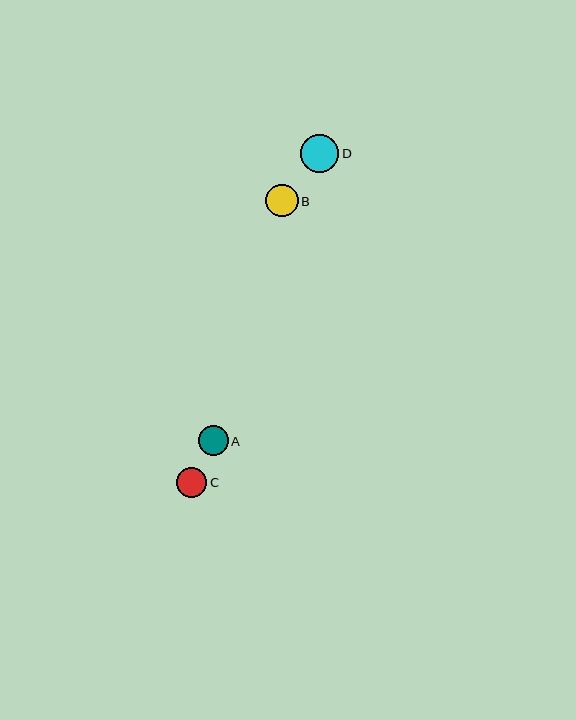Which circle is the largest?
Circle D is the largest with a size of approximately 38 pixels.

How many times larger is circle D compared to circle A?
Circle D is approximately 1.3 times the size of circle A.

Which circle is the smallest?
Circle C is the smallest with a size of approximately 30 pixels.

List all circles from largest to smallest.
From largest to smallest: D, B, A, C.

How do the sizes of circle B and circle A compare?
Circle B and circle A are approximately the same size.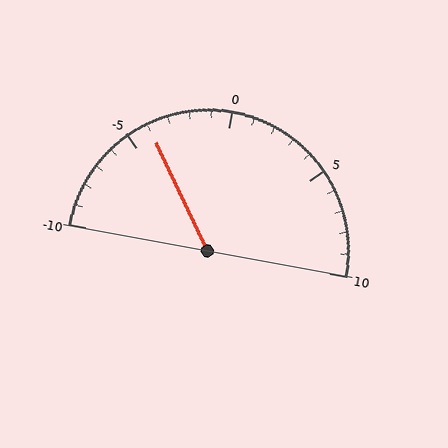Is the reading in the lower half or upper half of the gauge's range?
The reading is in the lower half of the range (-10 to 10).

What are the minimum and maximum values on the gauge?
The gauge ranges from -10 to 10.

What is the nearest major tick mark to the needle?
The nearest major tick mark is -5.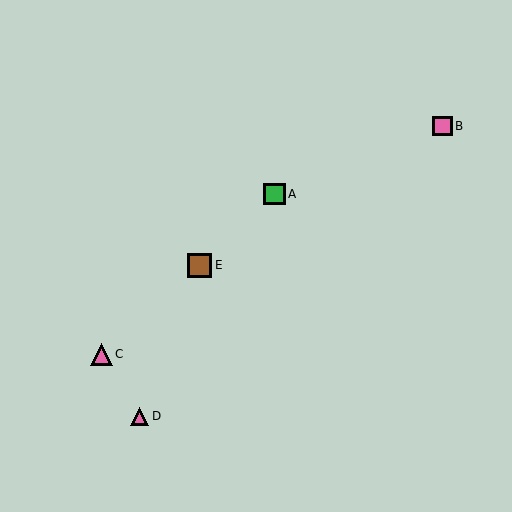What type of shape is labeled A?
Shape A is a green square.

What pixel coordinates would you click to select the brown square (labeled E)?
Click at (200, 265) to select the brown square E.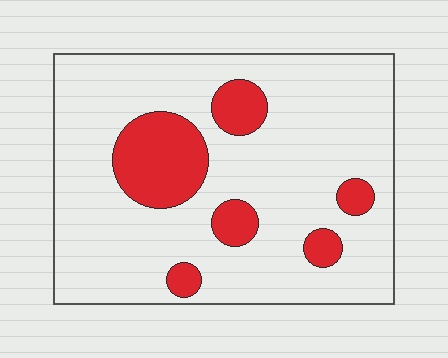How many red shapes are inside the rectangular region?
6.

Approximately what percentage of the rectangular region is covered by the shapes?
Approximately 20%.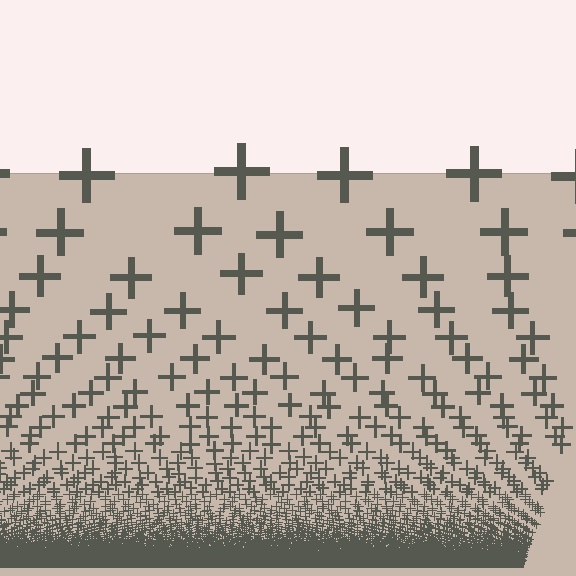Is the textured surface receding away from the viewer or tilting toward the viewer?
The surface appears to tilt toward the viewer. Texture elements get larger and sparser toward the top.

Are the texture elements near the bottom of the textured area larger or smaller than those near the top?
Smaller. The gradient is inverted — elements near the bottom are smaller and denser.